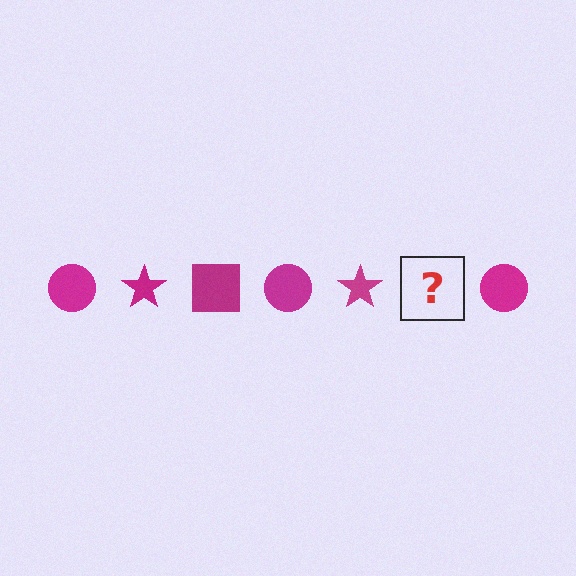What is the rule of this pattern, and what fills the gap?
The rule is that the pattern cycles through circle, star, square shapes in magenta. The gap should be filled with a magenta square.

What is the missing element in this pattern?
The missing element is a magenta square.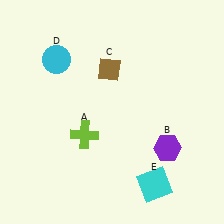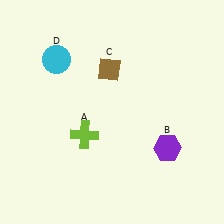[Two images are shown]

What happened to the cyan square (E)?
The cyan square (E) was removed in Image 2. It was in the bottom-right area of Image 1.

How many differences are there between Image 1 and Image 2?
There is 1 difference between the two images.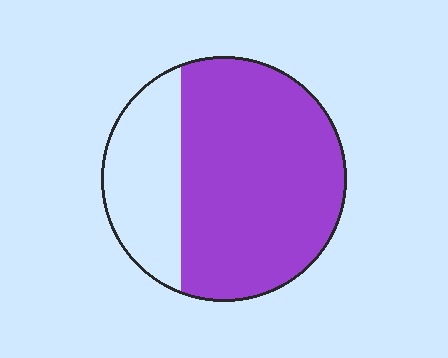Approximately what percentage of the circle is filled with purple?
Approximately 70%.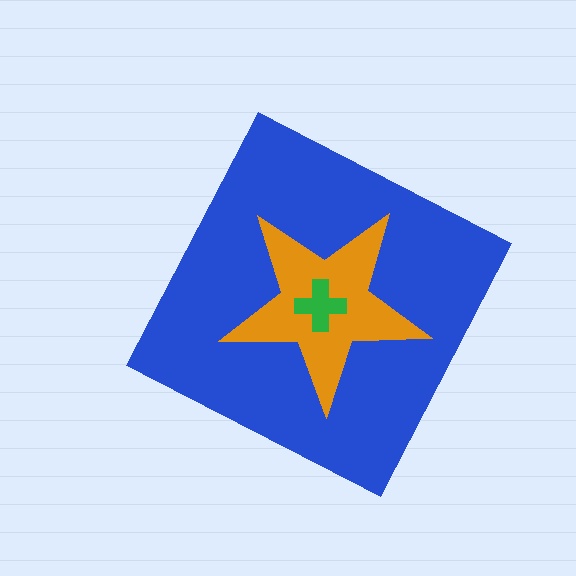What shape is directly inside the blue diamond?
The orange star.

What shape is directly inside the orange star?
The green cross.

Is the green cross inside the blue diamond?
Yes.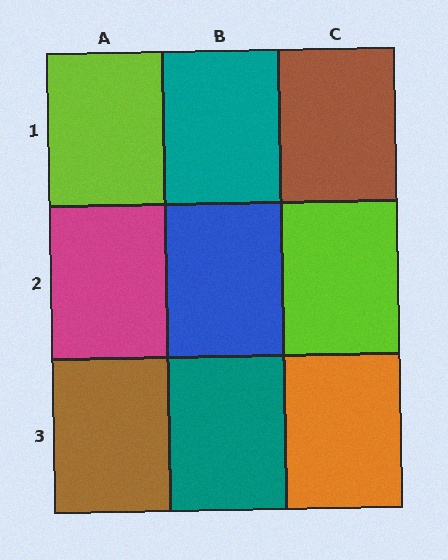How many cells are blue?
1 cell is blue.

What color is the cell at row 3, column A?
Brown.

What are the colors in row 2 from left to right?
Magenta, blue, lime.